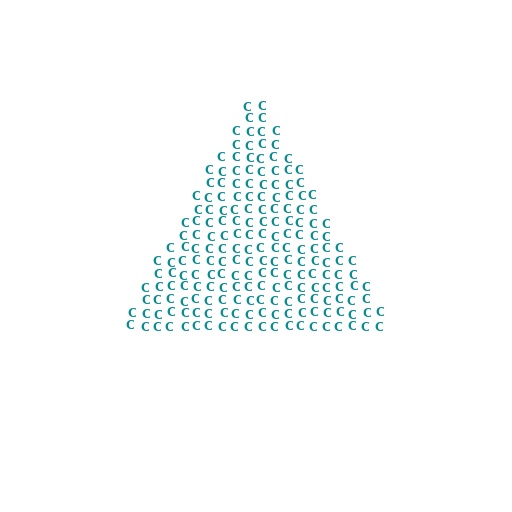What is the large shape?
The large shape is a triangle.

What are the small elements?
The small elements are letter C's.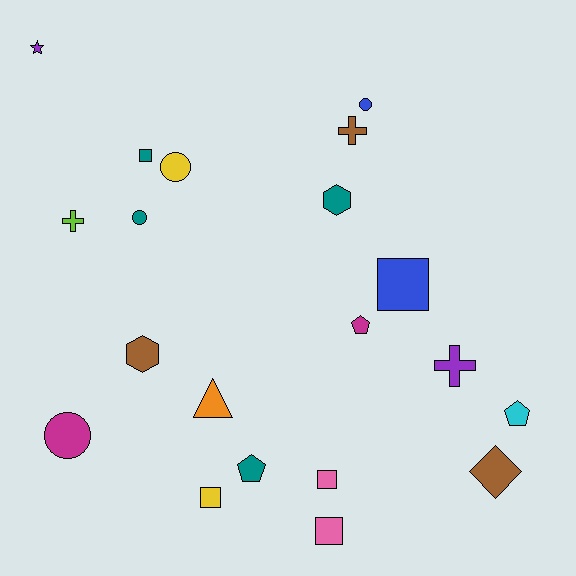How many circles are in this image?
There are 4 circles.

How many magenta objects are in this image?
There are 2 magenta objects.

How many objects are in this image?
There are 20 objects.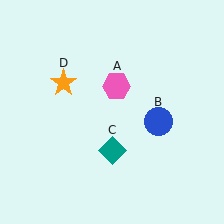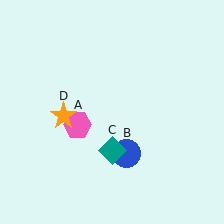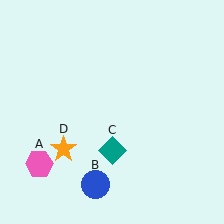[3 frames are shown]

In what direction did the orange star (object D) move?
The orange star (object D) moved down.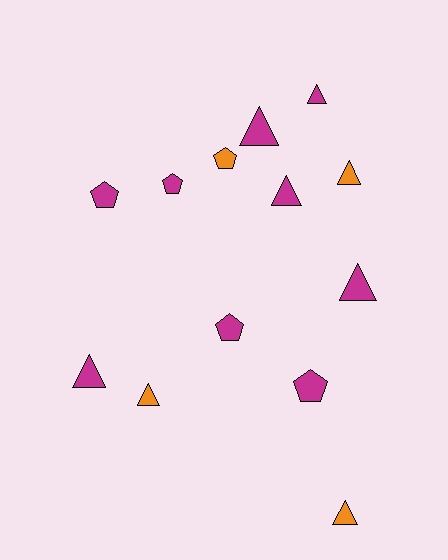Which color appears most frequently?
Magenta, with 9 objects.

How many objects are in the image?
There are 13 objects.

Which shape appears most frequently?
Triangle, with 8 objects.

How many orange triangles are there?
There are 3 orange triangles.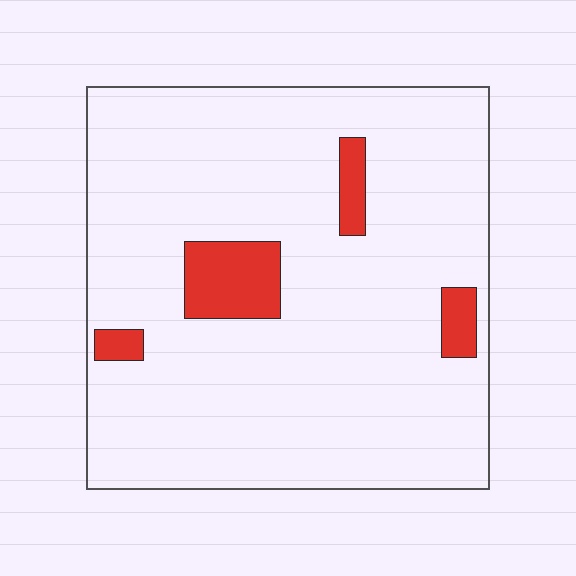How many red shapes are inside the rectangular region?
4.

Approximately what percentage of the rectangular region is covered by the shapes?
Approximately 10%.